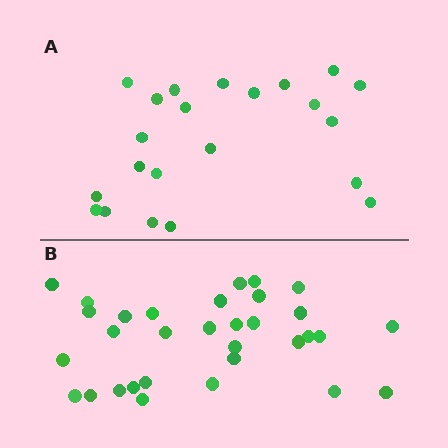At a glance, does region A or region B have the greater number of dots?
Region B (the bottom region) has more dots.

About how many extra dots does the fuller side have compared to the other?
Region B has roughly 10 or so more dots than region A.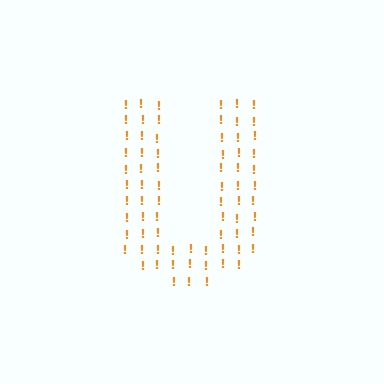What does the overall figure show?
The overall figure shows the letter U.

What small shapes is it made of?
It is made of small exclamation marks.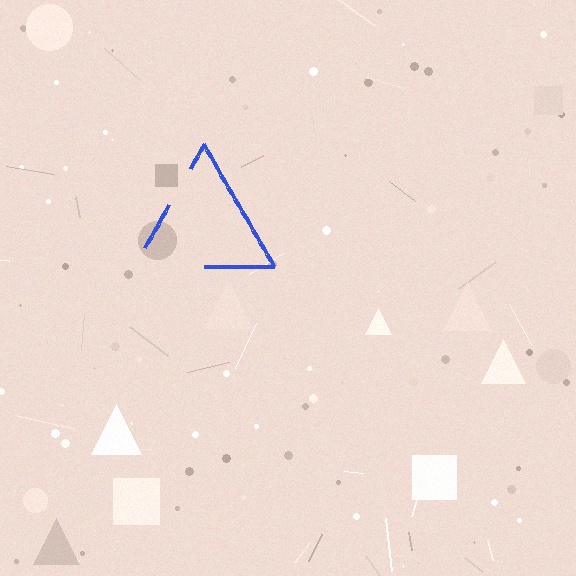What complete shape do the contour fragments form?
The contour fragments form a triangle.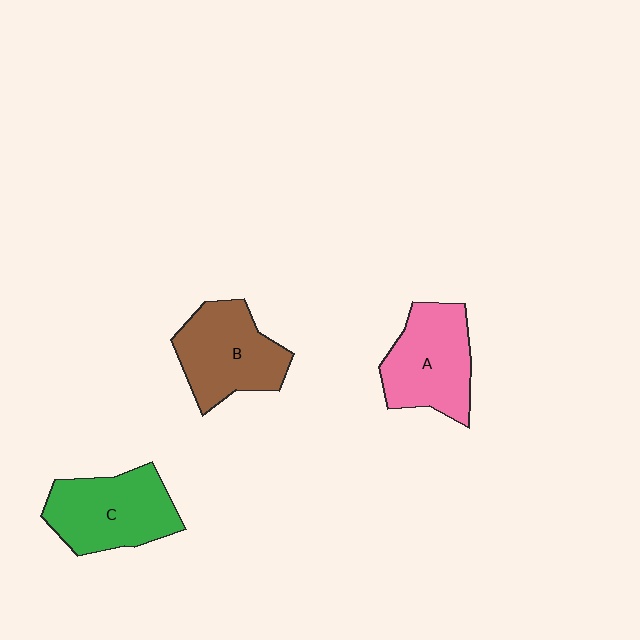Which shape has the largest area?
Shape C (green).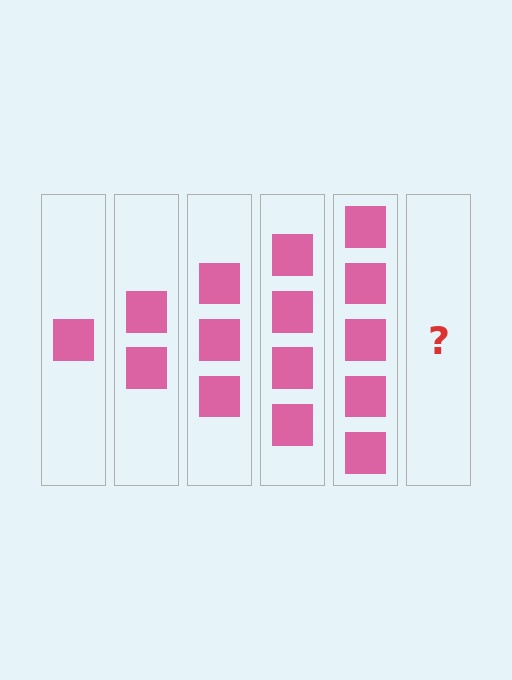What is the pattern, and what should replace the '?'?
The pattern is that each step adds one more square. The '?' should be 6 squares.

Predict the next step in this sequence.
The next step is 6 squares.